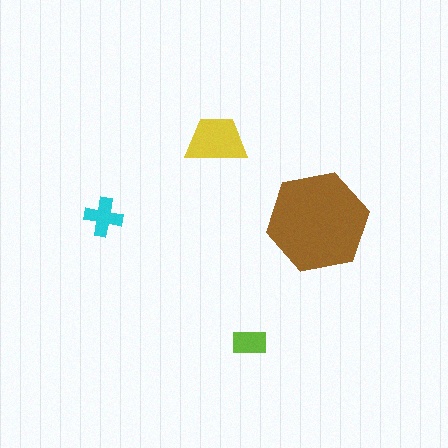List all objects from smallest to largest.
The lime rectangle, the cyan cross, the yellow trapezoid, the brown hexagon.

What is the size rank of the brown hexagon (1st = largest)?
1st.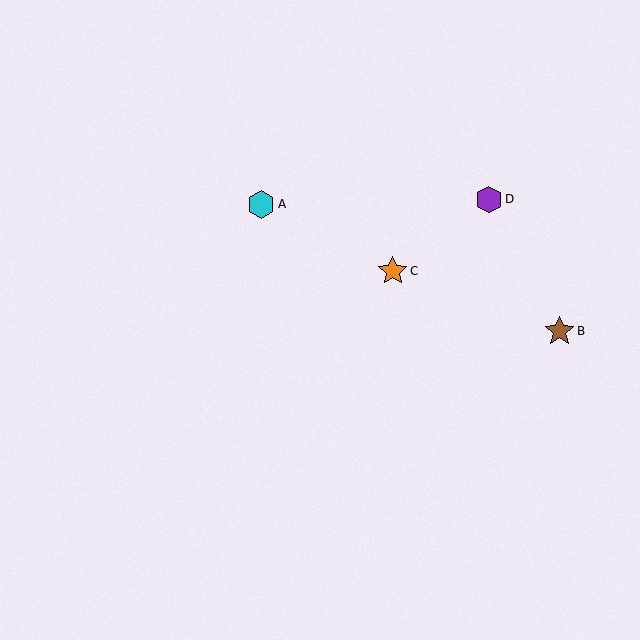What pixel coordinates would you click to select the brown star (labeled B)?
Click at (559, 331) to select the brown star B.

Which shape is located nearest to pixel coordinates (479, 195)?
The purple hexagon (labeled D) at (489, 199) is nearest to that location.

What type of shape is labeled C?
Shape C is an orange star.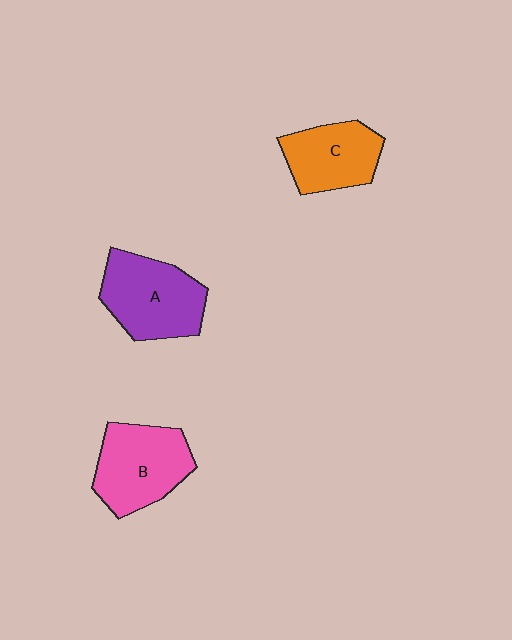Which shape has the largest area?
Shape A (purple).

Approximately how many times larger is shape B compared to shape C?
Approximately 1.2 times.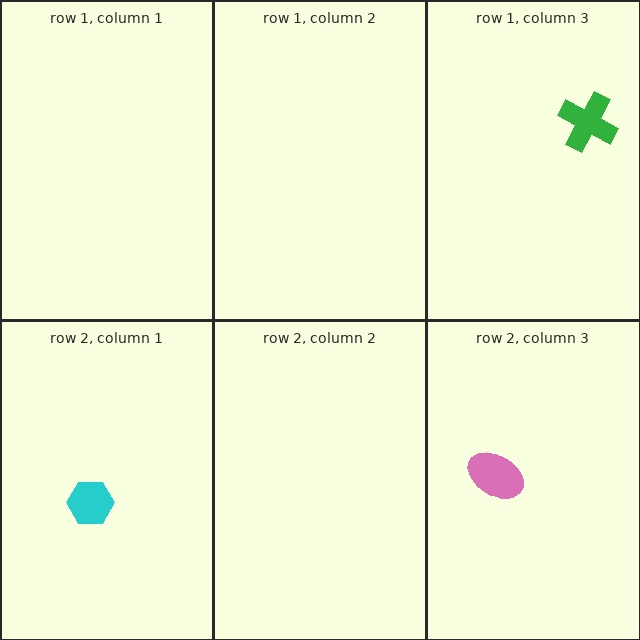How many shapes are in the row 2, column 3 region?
1.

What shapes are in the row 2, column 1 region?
The cyan hexagon.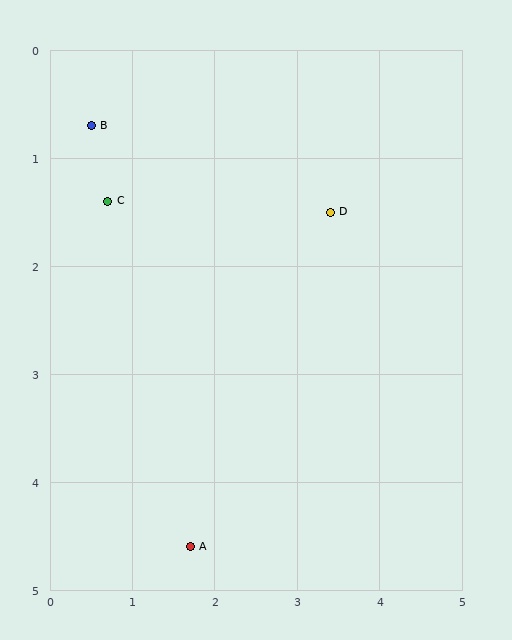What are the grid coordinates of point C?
Point C is at approximately (0.7, 1.4).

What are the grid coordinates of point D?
Point D is at approximately (3.4, 1.5).